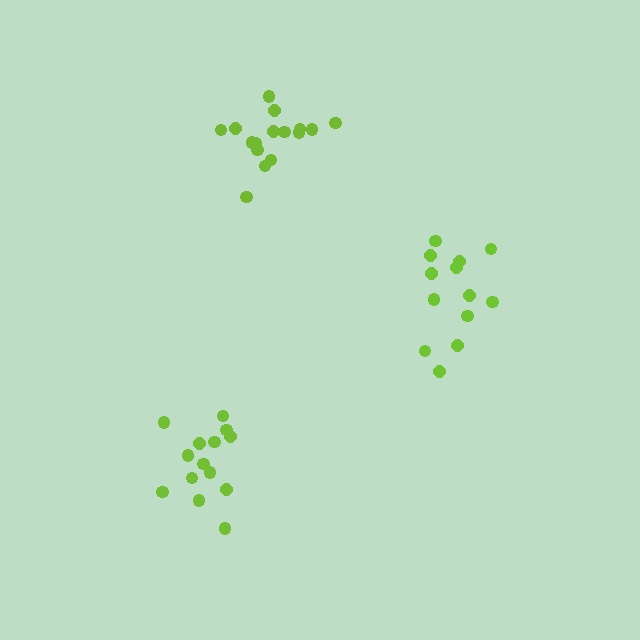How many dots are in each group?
Group 1: 13 dots, Group 2: 14 dots, Group 3: 16 dots (43 total).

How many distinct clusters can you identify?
There are 3 distinct clusters.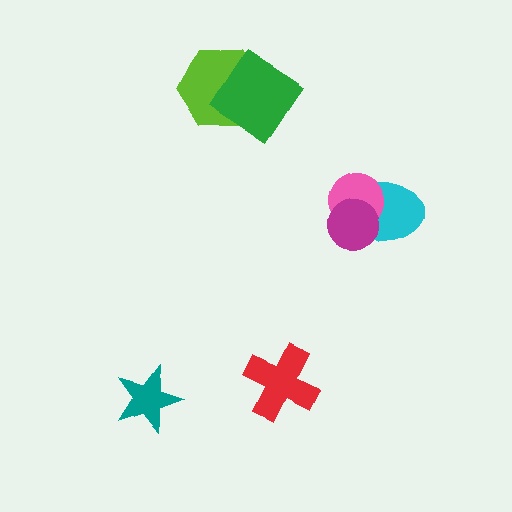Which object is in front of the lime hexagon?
The green diamond is in front of the lime hexagon.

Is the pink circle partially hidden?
Yes, it is partially covered by another shape.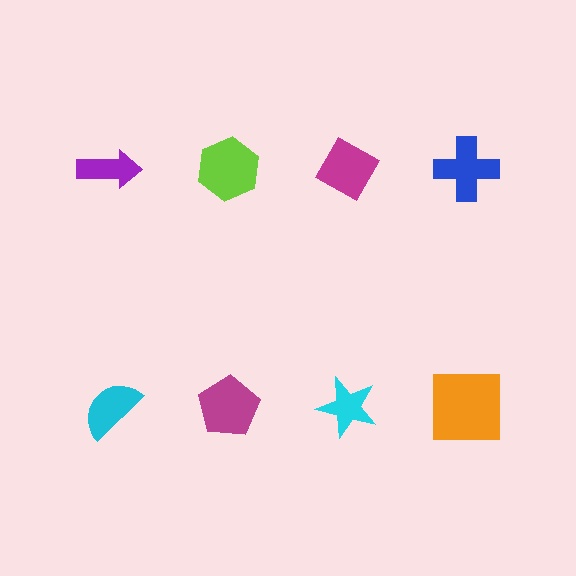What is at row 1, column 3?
A magenta diamond.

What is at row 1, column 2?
A lime hexagon.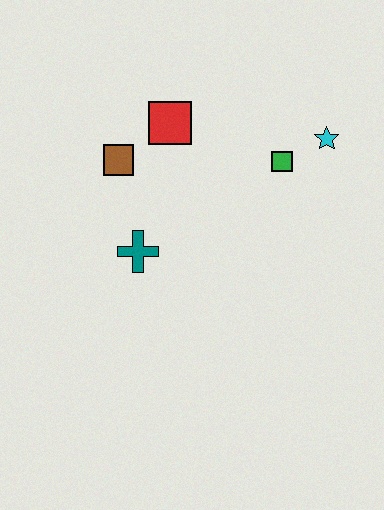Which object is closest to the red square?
The brown square is closest to the red square.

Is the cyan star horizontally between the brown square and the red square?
No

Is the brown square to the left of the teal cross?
Yes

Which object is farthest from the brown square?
The cyan star is farthest from the brown square.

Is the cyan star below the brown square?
No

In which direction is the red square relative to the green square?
The red square is to the left of the green square.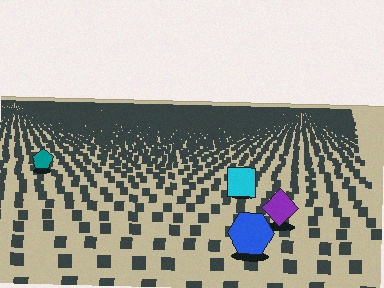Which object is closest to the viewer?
The blue hexagon is closest. The texture marks near it are larger and more spread out.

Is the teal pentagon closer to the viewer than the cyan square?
No. The cyan square is closer — you can tell from the texture gradient: the ground texture is coarser near it.